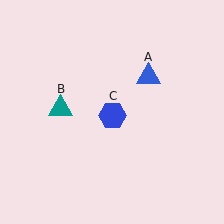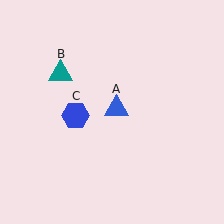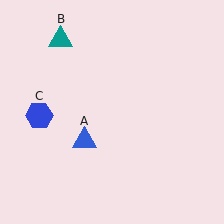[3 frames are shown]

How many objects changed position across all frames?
3 objects changed position: blue triangle (object A), teal triangle (object B), blue hexagon (object C).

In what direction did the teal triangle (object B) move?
The teal triangle (object B) moved up.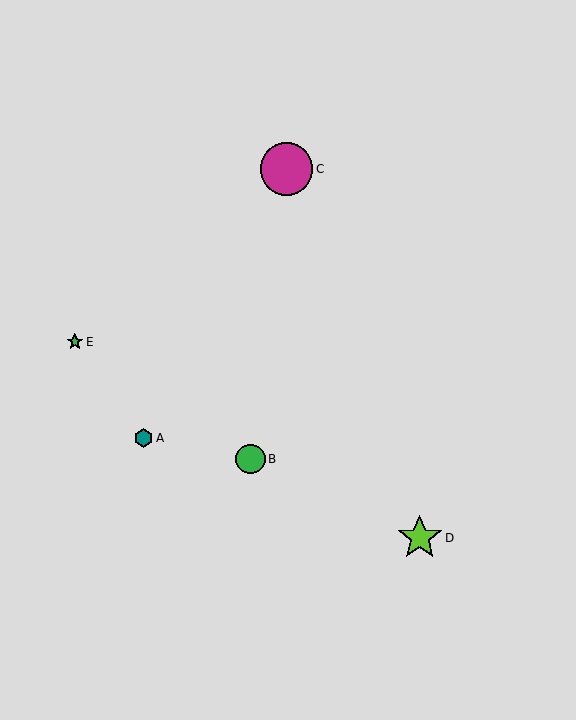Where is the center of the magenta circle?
The center of the magenta circle is at (286, 169).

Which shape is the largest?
The magenta circle (labeled C) is the largest.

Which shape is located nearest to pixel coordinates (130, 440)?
The teal hexagon (labeled A) at (144, 438) is nearest to that location.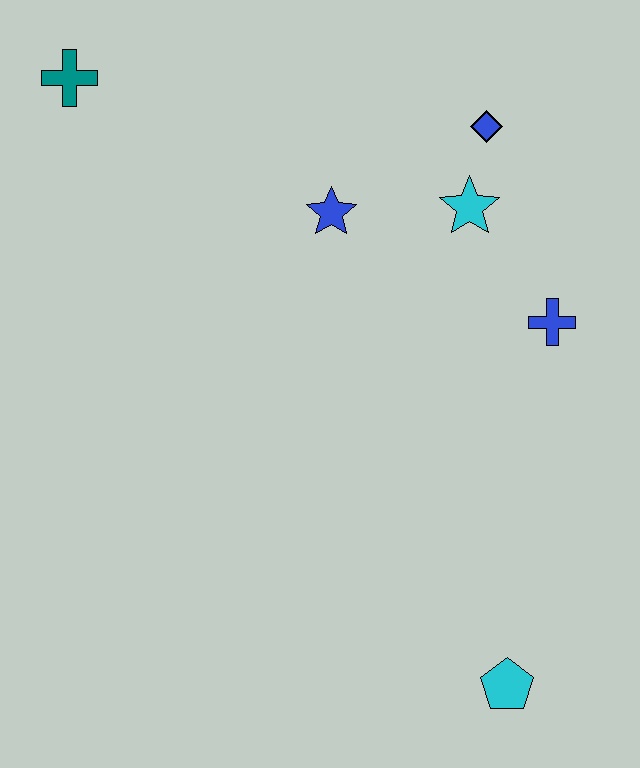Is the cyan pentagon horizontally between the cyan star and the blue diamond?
No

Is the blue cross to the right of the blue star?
Yes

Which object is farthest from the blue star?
The cyan pentagon is farthest from the blue star.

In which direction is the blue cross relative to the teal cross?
The blue cross is to the right of the teal cross.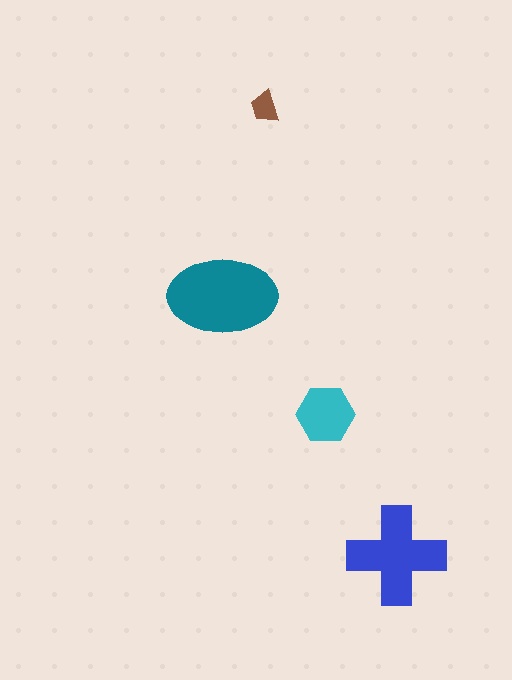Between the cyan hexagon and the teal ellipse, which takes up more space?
The teal ellipse.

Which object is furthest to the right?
The blue cross is rightmost.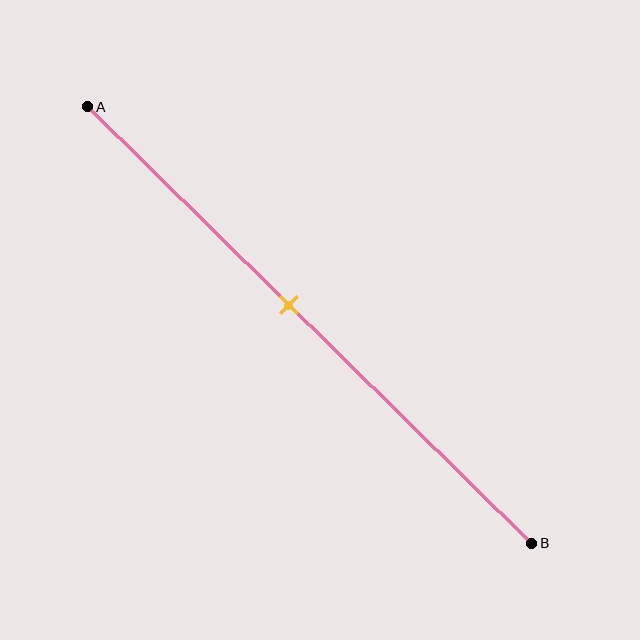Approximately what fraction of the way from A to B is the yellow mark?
The yellow mark is approximately 45% of the way from A to B.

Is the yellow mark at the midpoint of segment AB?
No, the mark is at about 45% from A, not at the 50% midpoint.